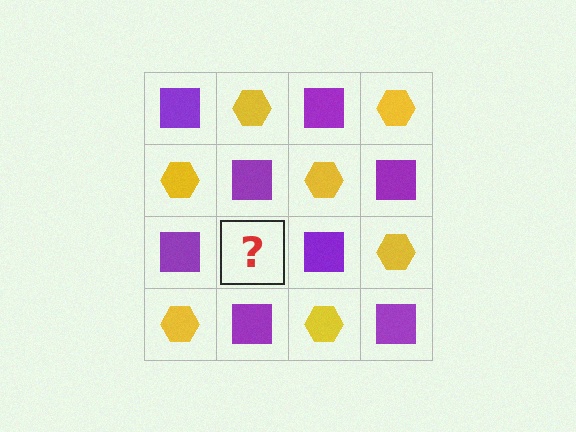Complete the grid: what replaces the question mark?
The question mark should be replaced with a yellow hexagon.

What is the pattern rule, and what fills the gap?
The rule is that it alternates purple square and yellow hexagon in a checkerboard pattern. The gap should be filled with a yellow hexagon.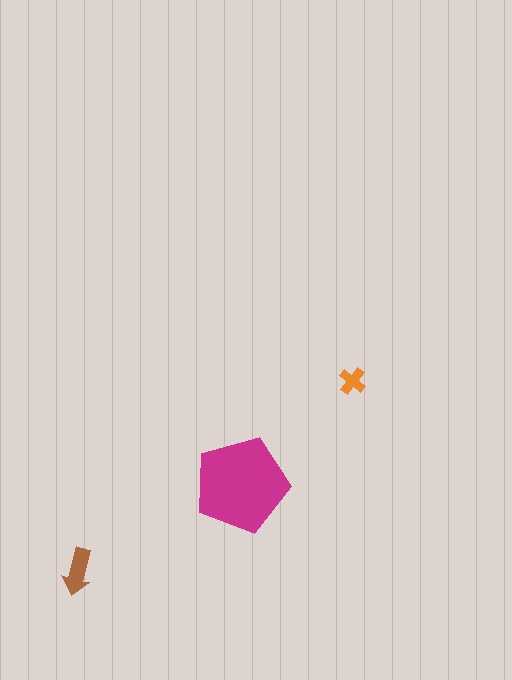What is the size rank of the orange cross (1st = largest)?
3rd.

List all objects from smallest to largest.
The orange cross, the brown arrow, the magenta pentagon.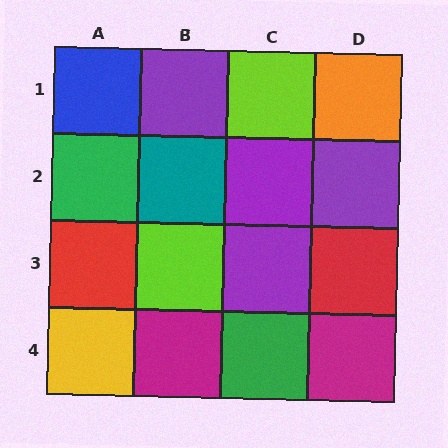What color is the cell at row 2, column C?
Purple.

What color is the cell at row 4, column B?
Magenta.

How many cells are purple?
4 cells are purple.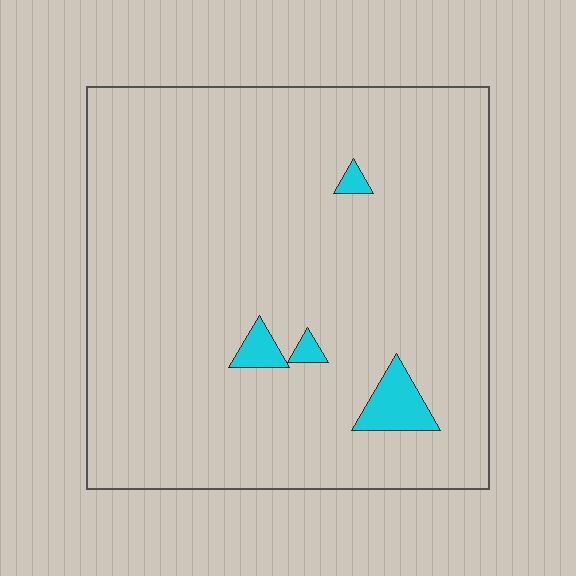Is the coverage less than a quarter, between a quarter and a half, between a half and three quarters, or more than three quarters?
Less than a quarter.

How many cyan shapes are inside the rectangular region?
4.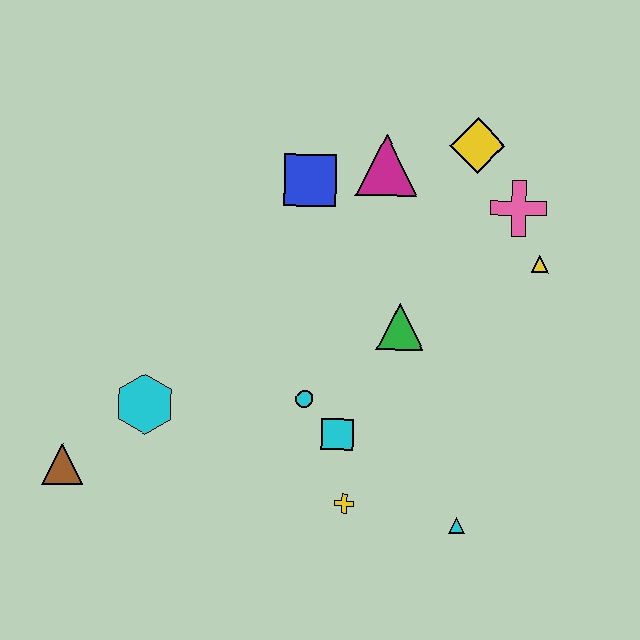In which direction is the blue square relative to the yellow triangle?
The blue square is to the left of the yellow triangle.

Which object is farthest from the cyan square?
The yellow diamond is farthest from the cyan square.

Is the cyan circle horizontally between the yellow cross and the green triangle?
No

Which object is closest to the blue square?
The magenta triangle is closest to the blue square.